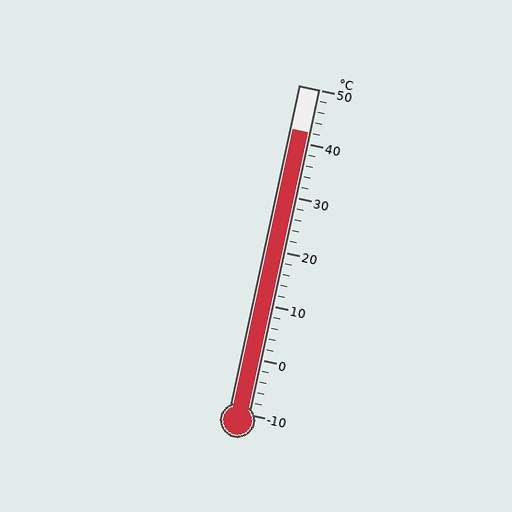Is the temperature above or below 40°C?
The temperature is above 40°C.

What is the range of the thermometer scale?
The thermometer scale ranges from -10°C to 50°C.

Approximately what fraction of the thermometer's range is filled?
The thermometer is filled to approximately 85% of its range.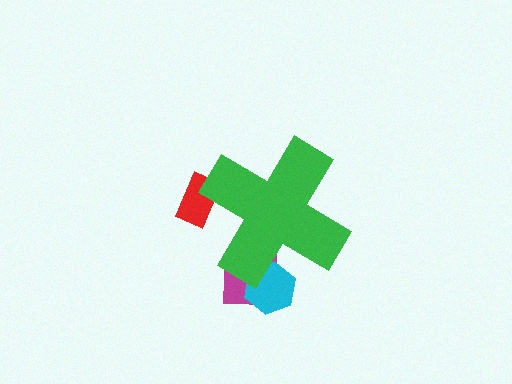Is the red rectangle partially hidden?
Yes, the red rectangle is partially hidden behind the green cross.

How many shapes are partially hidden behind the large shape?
3 shapes are partially hidden.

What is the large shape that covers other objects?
A green cross.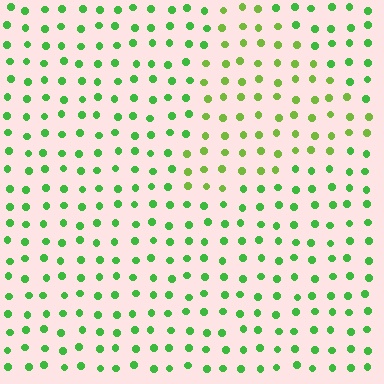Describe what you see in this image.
The image is filled with small green elements in a uniform arrangement. A triangle-shaped region is visible where the elements are tinted to a slightly different hue, forming a subtle color boundary.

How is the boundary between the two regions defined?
The boundary is defined purely by a slight shift in hue (about 26 degrees). Spacing, size, and orientation are identical on both sides.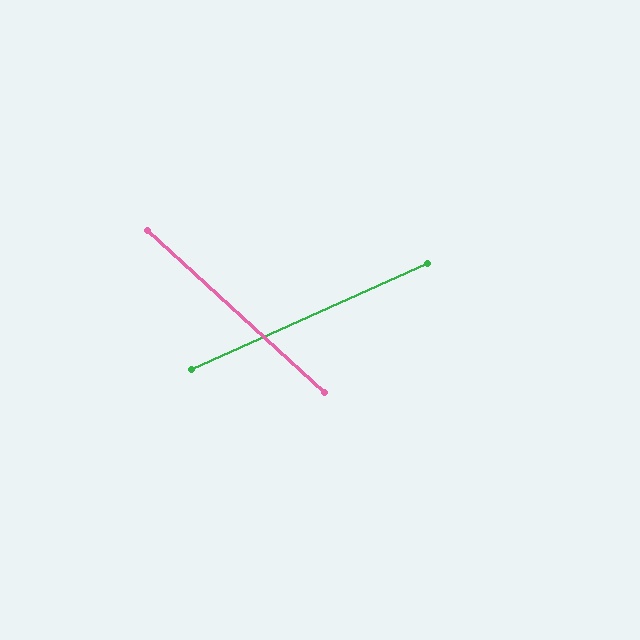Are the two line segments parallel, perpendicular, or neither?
Neither parallel nor perpendicular — they differ by about 67°.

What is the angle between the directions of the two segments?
Approximately 67 degrees.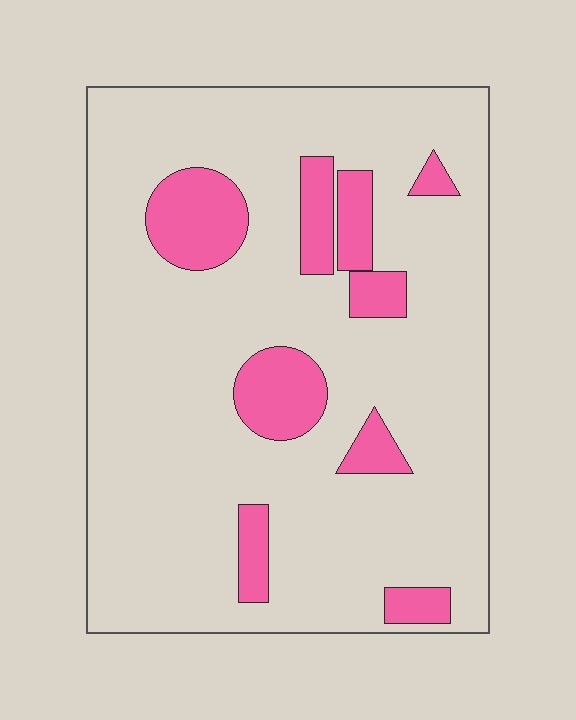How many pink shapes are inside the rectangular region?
9.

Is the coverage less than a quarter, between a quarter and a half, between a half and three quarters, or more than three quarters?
Less than a quarter.